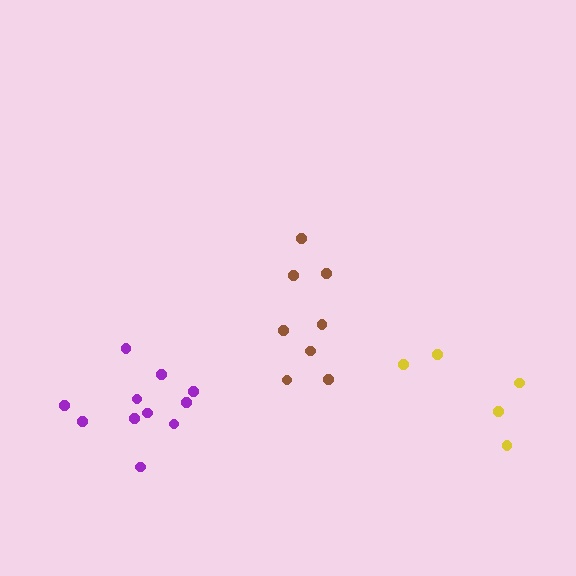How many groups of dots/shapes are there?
There are 3 groups.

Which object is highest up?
The brown cluster is topmost.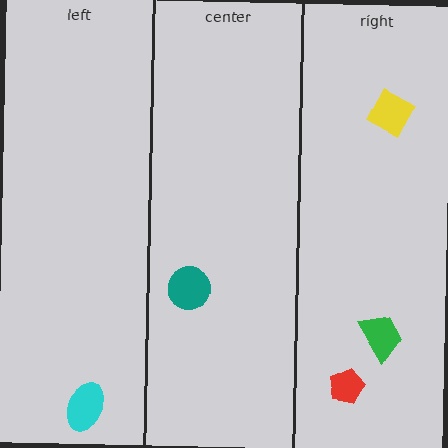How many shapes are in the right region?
3.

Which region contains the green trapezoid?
The right region.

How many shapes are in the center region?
1.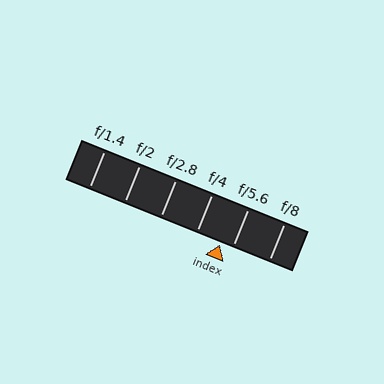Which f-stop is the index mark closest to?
The index mark is closest to f/5.6.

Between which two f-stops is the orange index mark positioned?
The index mark is between f/4 and f/5.6.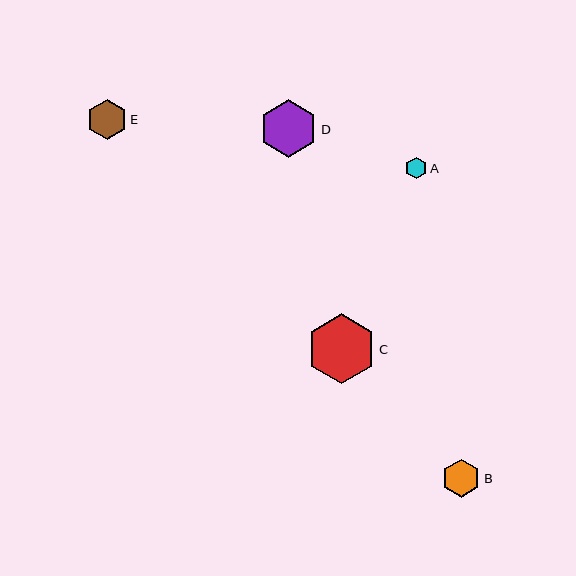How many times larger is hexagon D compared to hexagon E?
Hexagon D is approximately 1.4 times the size of hexagon E.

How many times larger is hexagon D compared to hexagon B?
Hexagon D is approximately 1.5 times the size of hexagon B.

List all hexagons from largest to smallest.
From largest to smallest: C, D, E, B, A.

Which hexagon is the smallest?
Hexagon A is the smallest with a size of approximately 21 pixels.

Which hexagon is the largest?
Hexagon C is the largest with a size of approximately 70 pixels.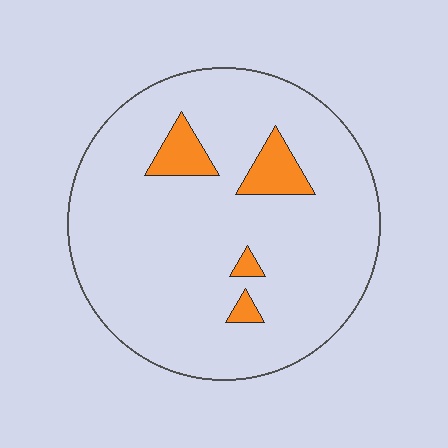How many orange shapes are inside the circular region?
4.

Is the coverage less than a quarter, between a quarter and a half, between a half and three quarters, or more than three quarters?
Less than a quarter.